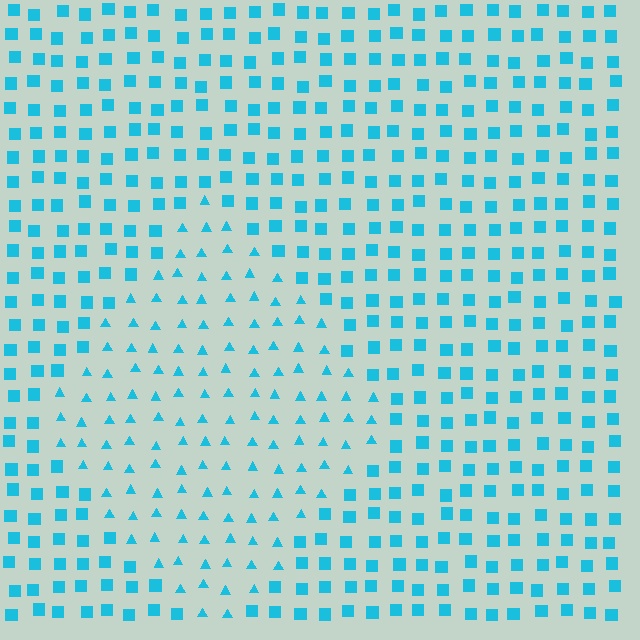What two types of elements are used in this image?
The image uses triangles inside the diamond region and squares outside it.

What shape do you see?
I see a diamond.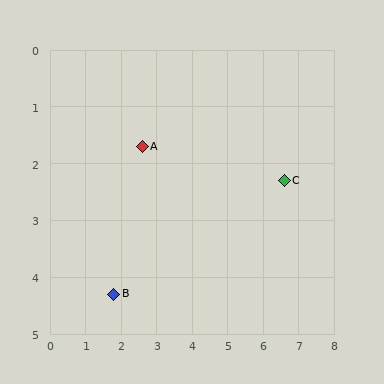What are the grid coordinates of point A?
Point A is at approximately (2.6, 1.7).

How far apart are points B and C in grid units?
Points B and C are about 5.2 grid units apart.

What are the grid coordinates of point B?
Point B is at approximately (1.8, 4.3).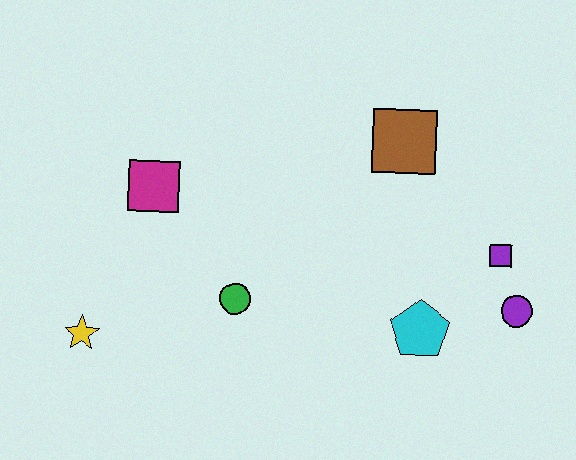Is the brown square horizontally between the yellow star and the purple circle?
Yes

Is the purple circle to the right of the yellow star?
Yes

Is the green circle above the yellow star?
Yes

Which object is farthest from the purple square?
The yellow star is farthest from the purple square.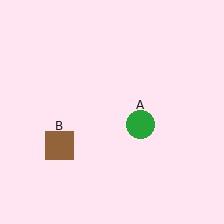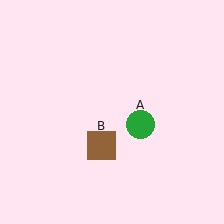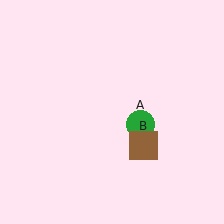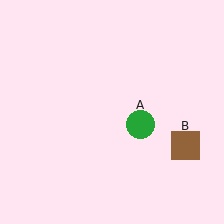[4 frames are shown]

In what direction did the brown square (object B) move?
The brown square (object B) moved right.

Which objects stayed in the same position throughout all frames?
Green circle (object A) remained stationary.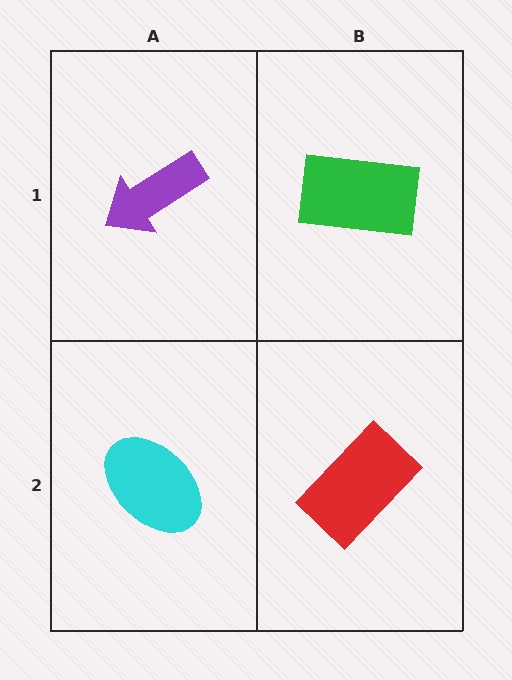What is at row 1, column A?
A purple arrow.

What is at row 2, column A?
A cyan ellipse.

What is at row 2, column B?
A red rectangle.